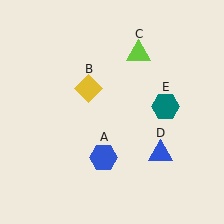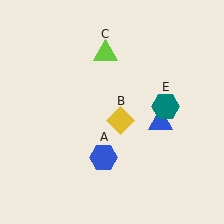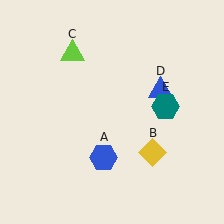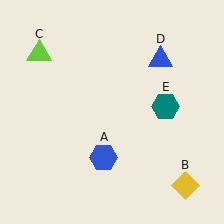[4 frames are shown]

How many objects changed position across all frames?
3 objects changed position: yellow diamond (object B), lime triangle (object C), blue triangle (object D).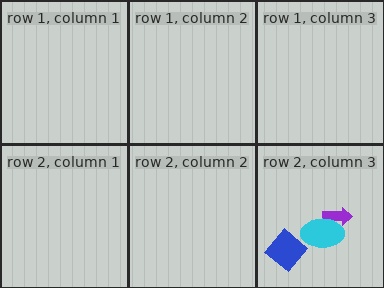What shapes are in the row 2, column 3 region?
The blue diamond, the purple arrow, the cyan ellipse.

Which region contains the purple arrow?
The row 2, column 3 region.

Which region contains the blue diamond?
The row 2, column 3 region.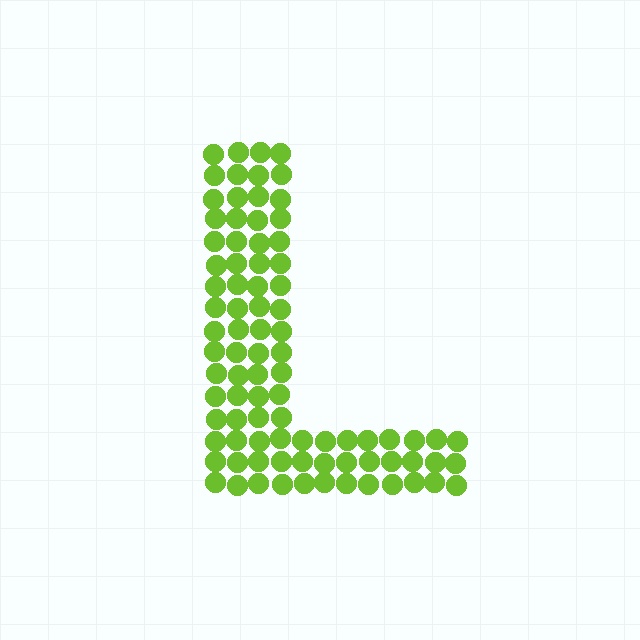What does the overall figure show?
The overall figure shows the letter L.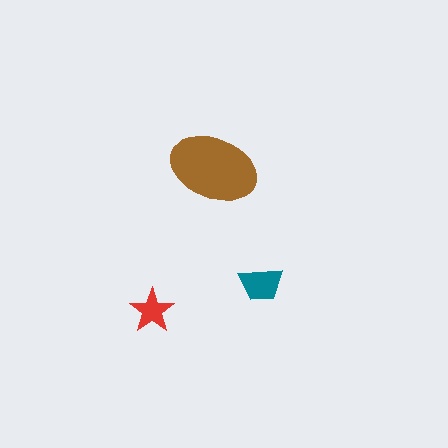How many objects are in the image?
There are 3 objects in the image.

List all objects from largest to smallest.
The brown ellipse, the teal trapezoid, the red star.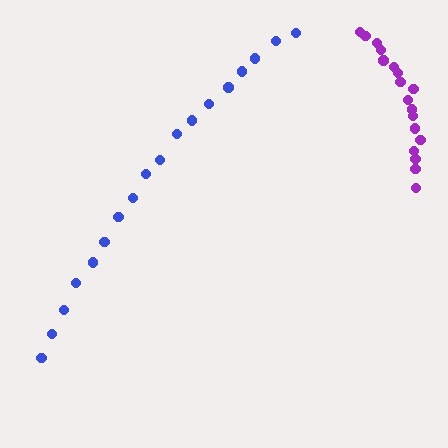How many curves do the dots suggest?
There are 2 distinct paths.